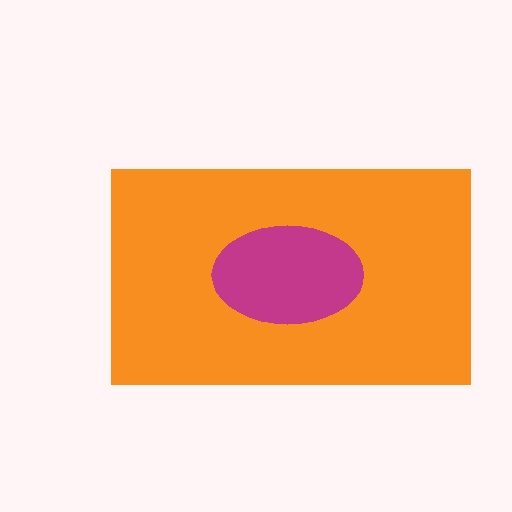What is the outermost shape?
The orange rectangle.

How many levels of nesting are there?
2.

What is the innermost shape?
The magenta ellipse.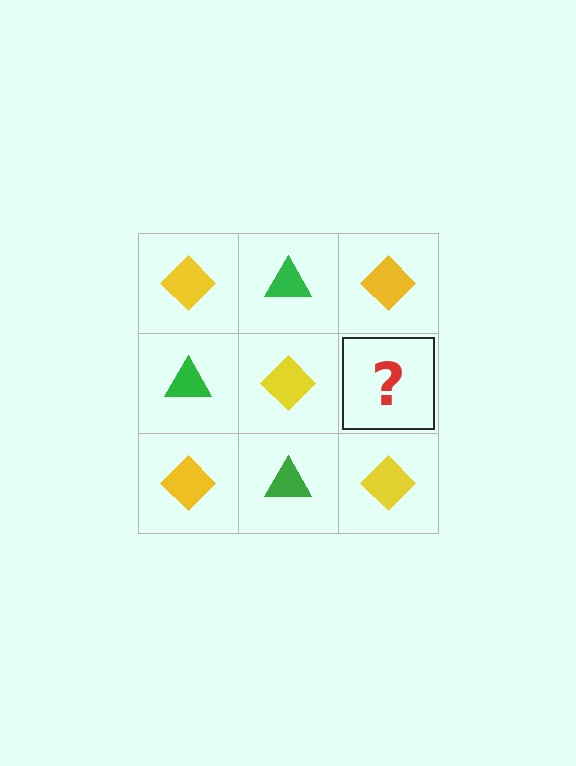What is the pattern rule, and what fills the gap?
The rule is that it alternates yellow diamond and green triangle in a checkerboard pattern. The gap should be filled with a green triangle.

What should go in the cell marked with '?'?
The missing cell should contain a green triangle.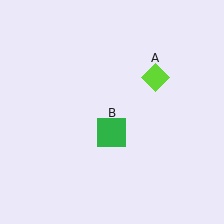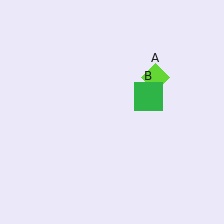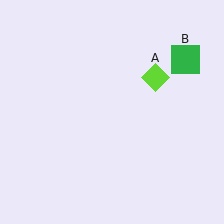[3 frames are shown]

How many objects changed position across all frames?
1 object changed position: green square (object B).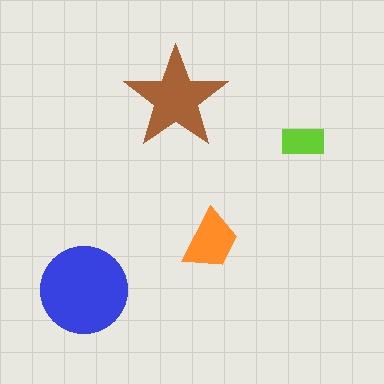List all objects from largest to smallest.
The blue circle, the brown star, the orange trapezoid, the lime rectangle.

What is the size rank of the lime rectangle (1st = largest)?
4th.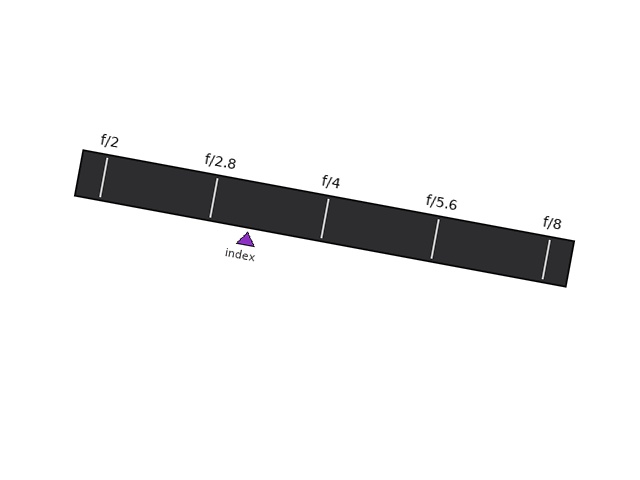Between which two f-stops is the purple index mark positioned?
The index mark is between f/2.8 and f/4.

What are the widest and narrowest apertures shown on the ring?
The widest aperture shown is f/2 and the narrowest is f/8.